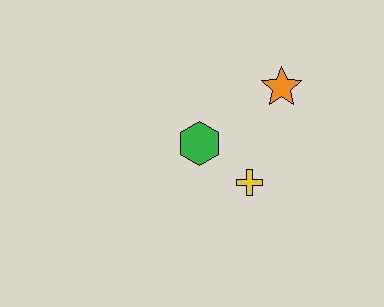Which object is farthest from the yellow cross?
The orange star is farthest from the yellow cross.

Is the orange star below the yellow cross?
No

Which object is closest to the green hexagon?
The yellow cross is closest to the green hexagon.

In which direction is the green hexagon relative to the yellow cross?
The green hexagon is to the left of the yellow cross.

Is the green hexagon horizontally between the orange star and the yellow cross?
No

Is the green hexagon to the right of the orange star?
No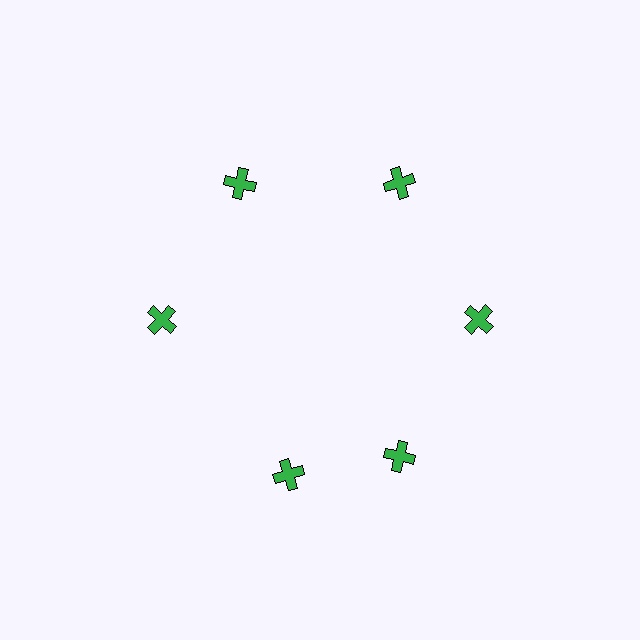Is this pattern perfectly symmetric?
No. The 6 green crosses are arranged in a ring, but one element near the 7 o'clock position is rotated out of alignment along the ring, breaking the 6-fold rotational symmetry.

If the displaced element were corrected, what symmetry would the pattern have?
It would have 6-fold rotational symmetry — the pattern would map onto itself every 60 degrees.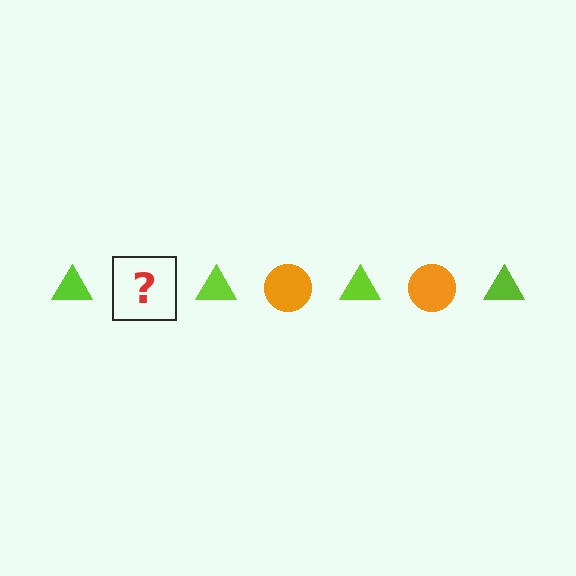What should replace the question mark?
The question mark should be replaced with an orange circle.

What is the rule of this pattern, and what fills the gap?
The rule is that the pattern alternates between lime triangle and orange circle. The gap should be filled with an orange circle.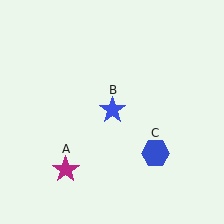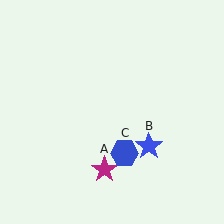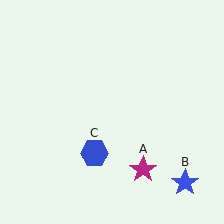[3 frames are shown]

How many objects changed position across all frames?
3 objects changed position: magenta star (object A), blue star (object B), blue hexagon (object C).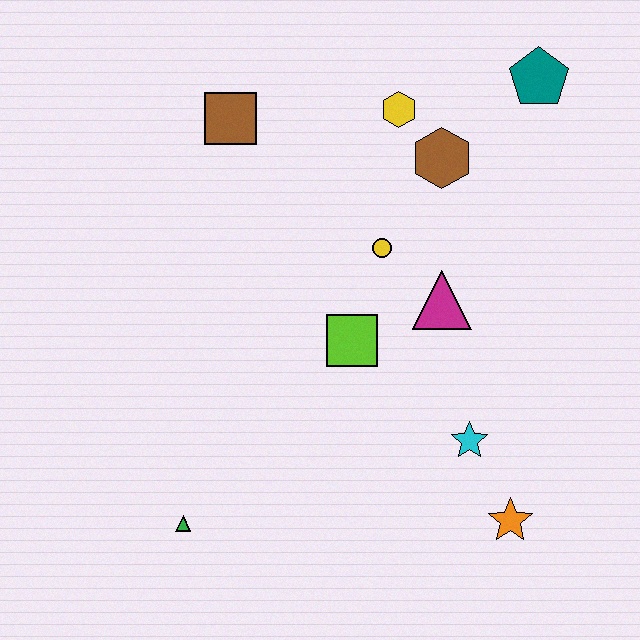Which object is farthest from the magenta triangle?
The green triangle is farthest from the magenta triangle.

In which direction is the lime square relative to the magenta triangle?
The lime square is to the left of the magenta triangle.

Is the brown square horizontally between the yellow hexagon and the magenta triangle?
No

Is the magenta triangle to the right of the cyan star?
No